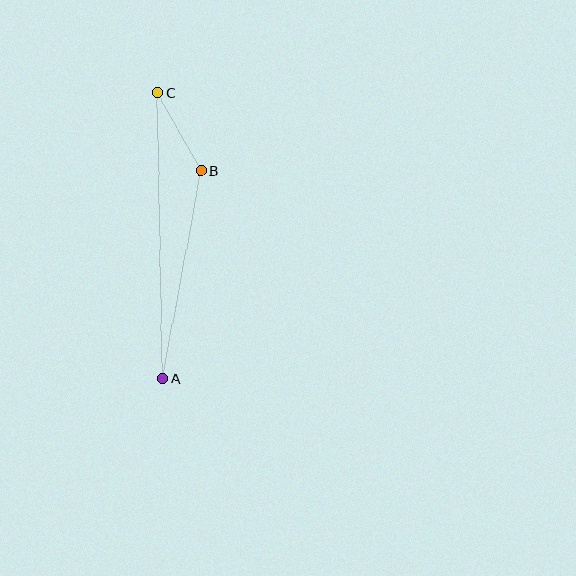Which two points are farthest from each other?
Points A and C are farthest from each other.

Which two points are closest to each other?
Points B and C are closest to each other.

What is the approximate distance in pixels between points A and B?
The distance between A and B is approximately 212 pixels.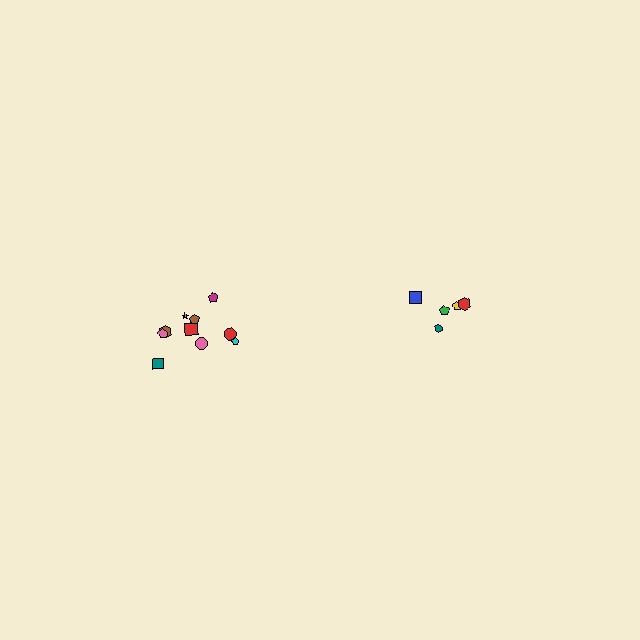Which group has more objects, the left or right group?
The left group.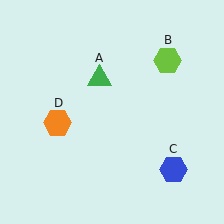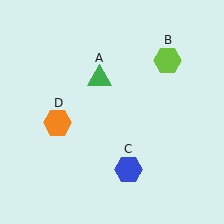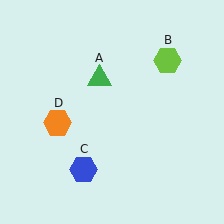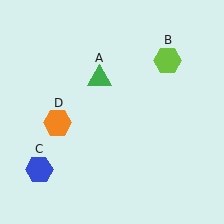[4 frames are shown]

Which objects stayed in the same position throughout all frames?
Green triangle (object A) and lime hexagon (object B) and orange hexagon (object D) remained stationary.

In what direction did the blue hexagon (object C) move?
The blue hexagon (object C) moved left.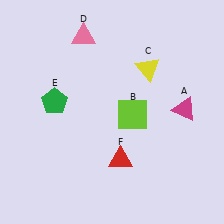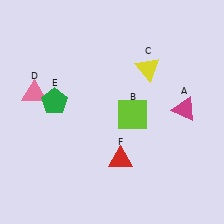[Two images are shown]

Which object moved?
The pink triangle (D) moved down.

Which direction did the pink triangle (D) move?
The pink triangle (D) moved down.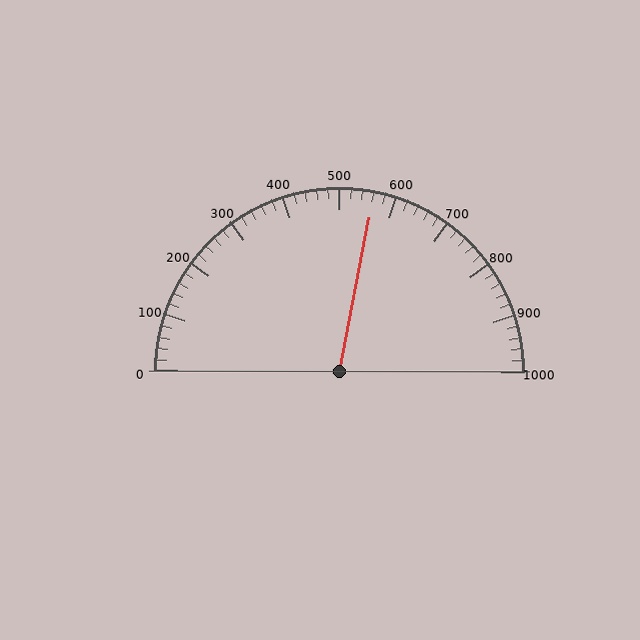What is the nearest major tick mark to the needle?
The nearest major tick mark is 600.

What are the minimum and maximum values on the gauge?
The gauge ranges from 0 to 1000.